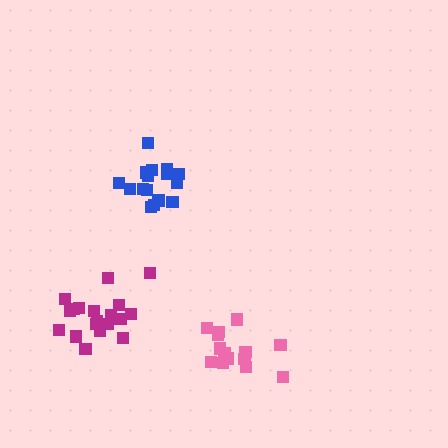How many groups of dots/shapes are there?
There are 3 groups.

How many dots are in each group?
Group 1: 14 dots, Group 2: 19 dots, Group 3: 16 dots (49 total).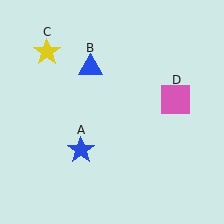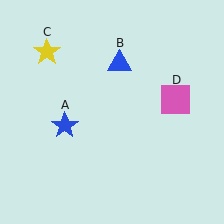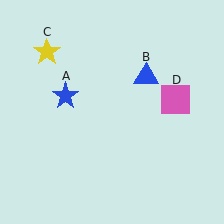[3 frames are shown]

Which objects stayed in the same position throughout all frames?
Yellow star (object C) and pink square (object D) remained stationary.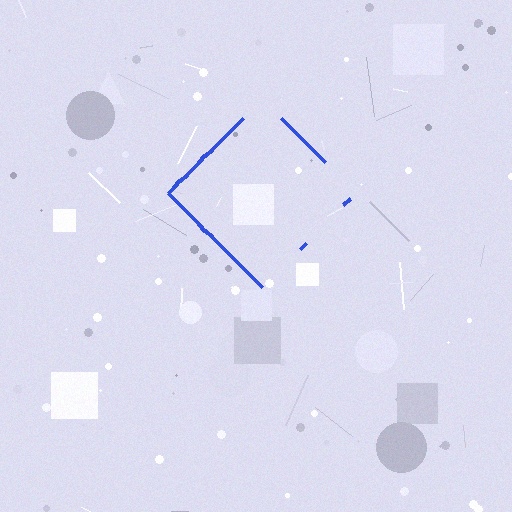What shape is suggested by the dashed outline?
The dashed outline suggests a diamond.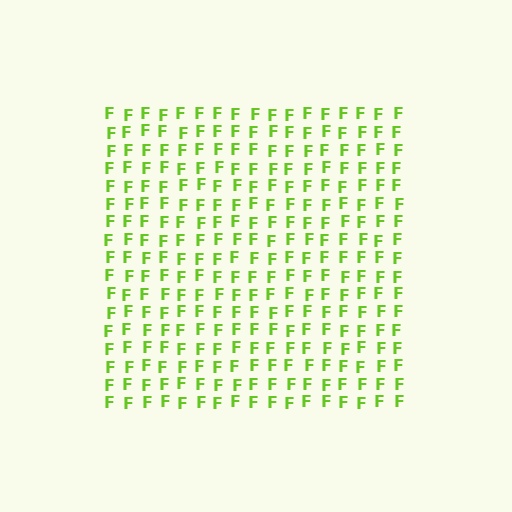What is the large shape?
The large shape is a square.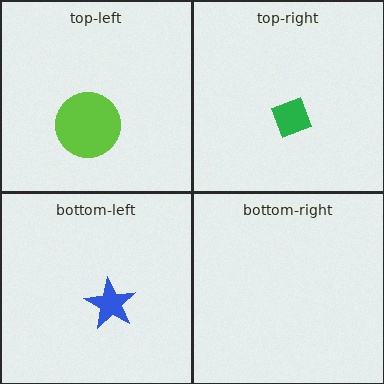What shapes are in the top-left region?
The lime circle.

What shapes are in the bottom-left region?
The blue star.